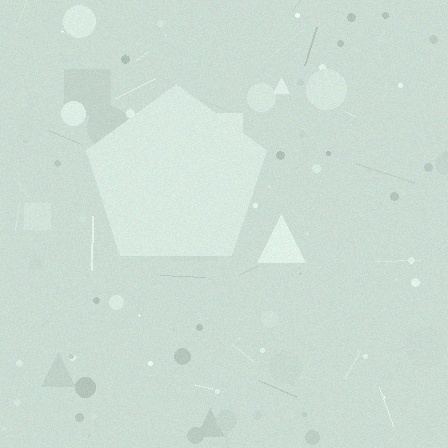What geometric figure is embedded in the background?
A pentagon is embedded in the background.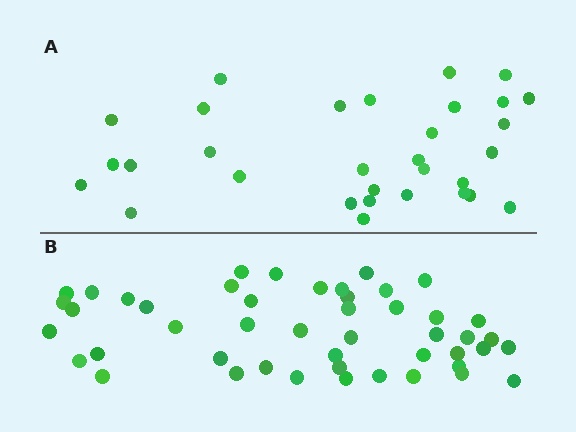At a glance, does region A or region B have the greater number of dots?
Region B (the bottom region) has more dots.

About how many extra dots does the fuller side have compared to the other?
Region B has approximately 15 more dots than region A.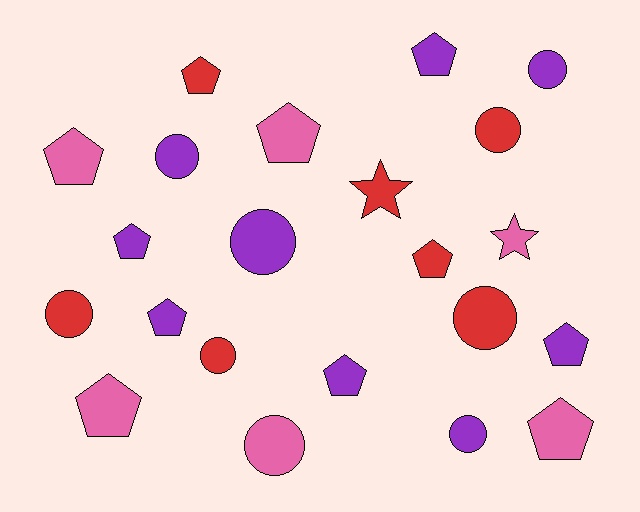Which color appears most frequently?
Purple, with 9 objects.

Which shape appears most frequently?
Pentagon, with 11 objects.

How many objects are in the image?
There are 22 objects.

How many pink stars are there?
There is 1 pink star.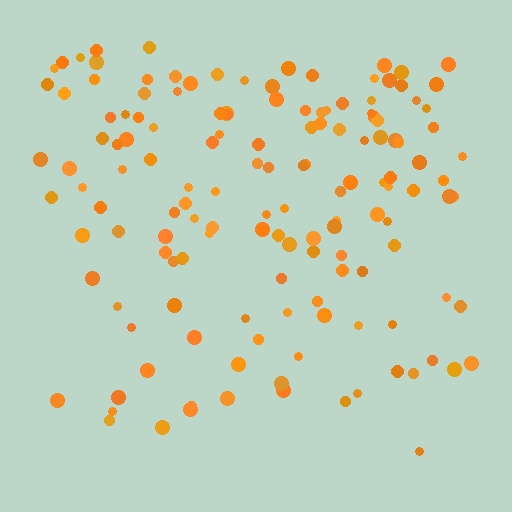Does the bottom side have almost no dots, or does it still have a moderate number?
Still a moderate number, just noticeably fewer than the top.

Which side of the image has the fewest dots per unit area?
The bottom.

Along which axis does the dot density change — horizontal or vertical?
Vertical.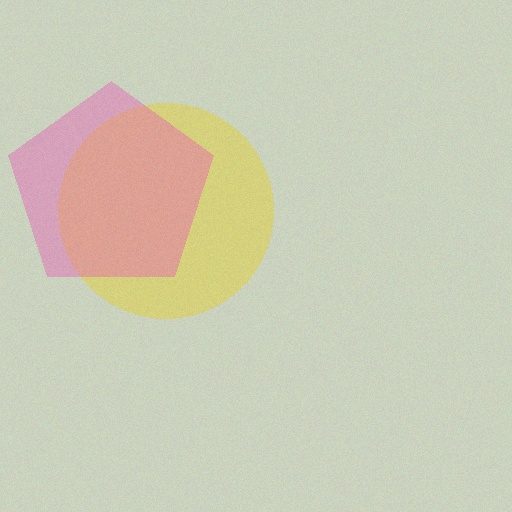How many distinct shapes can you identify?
There are 2 distinct shapes: a yellow circle, a pink pentagon.